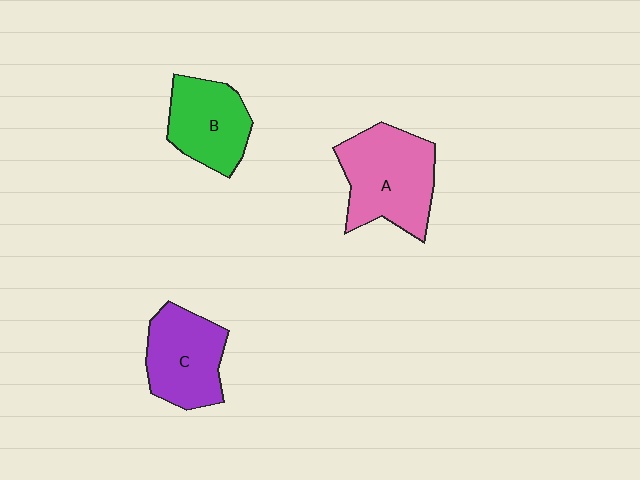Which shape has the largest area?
Shape A (pink).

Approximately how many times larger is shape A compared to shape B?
Approximately 1.3 times.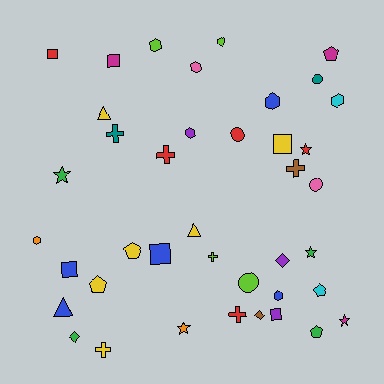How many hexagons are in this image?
There are 8 hexagons.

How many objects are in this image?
There are 40 objects.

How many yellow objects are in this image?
There are 6 yellow objects.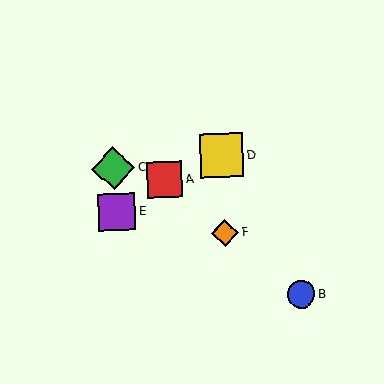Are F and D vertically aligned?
Yes, both are at x≈225.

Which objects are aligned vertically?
Objects D, F are aligned vertically.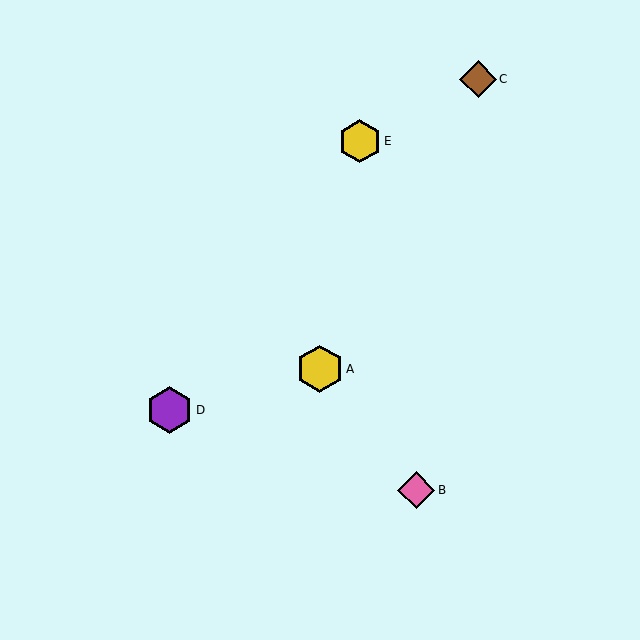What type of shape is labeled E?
Shape E is a yellow hexagon.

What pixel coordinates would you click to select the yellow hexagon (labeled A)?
Click at (320, 369) to select the yellow hexagon A.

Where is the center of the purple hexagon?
The center of the purple hexagon is at (170, 410).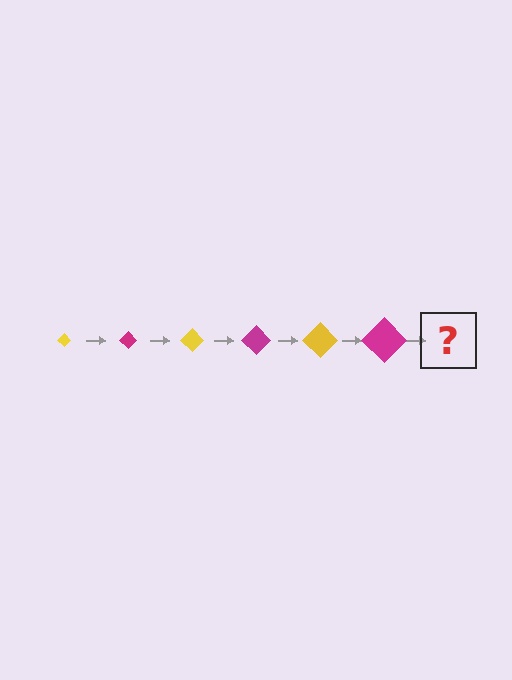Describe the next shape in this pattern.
It should be a yellow diamond, larger than the previous one.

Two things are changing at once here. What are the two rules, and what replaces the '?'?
The two rules are that the diamond grows larger each step and the color cycles through yellow and magenta. The '?' should be a yellow diamond, larger than the previous one.